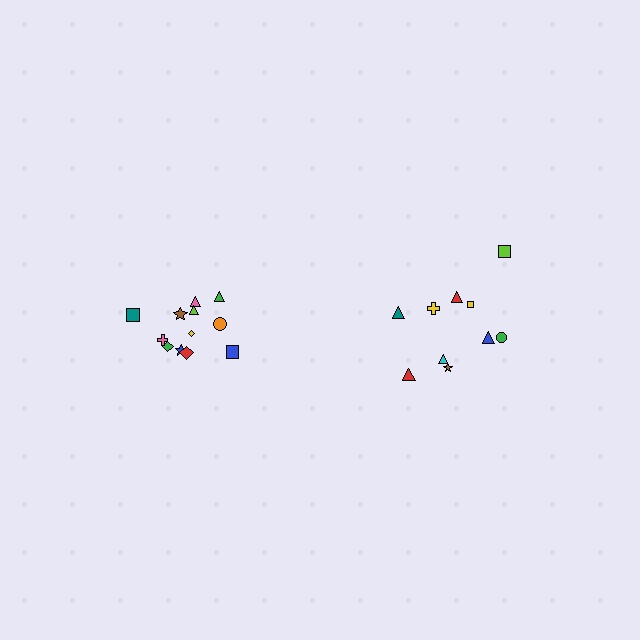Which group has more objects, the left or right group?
The left group.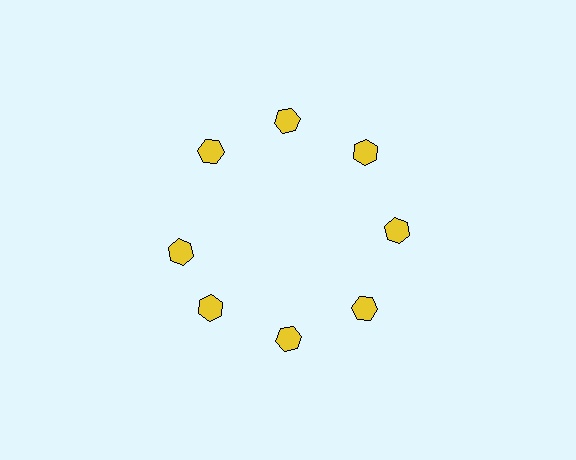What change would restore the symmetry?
The symmetry would be restored by rotating it back into even spacing with its neighbors so that all 8 hexagons sit at equal angles and equal distance from the center.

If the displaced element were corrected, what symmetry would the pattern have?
It would have 8-fold rotational symmetry — the pattern would map onto itself every 45 degrees.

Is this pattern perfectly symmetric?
No. The 8 yellow hexagons are arranged in a ring, but one element near the 9 o'clock position is rotated out of alignment along the ring, breaking the 8-fold rotational symmetry.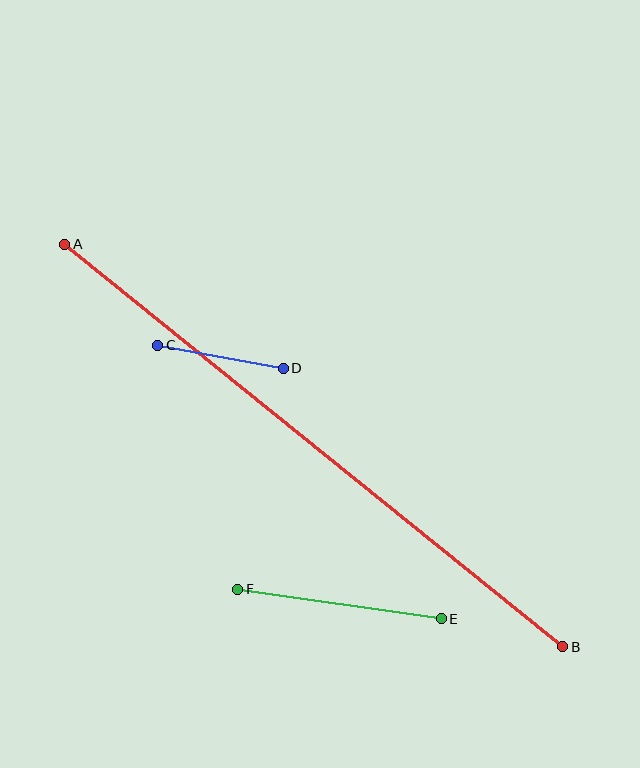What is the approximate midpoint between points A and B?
The midpoint is at approximately (314, 446) pixels.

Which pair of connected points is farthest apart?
Points A and B are farthest apart.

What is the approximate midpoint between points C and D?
The midpoint is at approximately (221, 357) pixels.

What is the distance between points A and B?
The distance is approximately 640 pixels.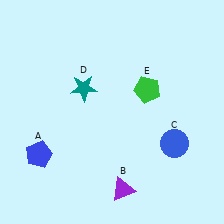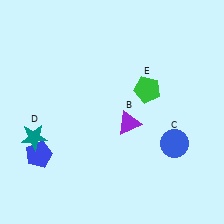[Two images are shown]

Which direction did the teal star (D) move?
The teal star (D) moved left.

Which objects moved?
The objects that moved are: the purple triangle (B), the teal star (D).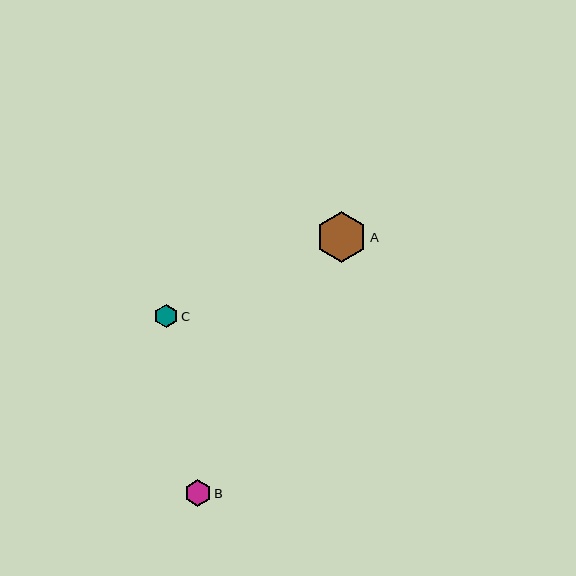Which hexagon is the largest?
Hexagon A is the largest with a size of approximately 51 pixels.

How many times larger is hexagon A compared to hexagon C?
Hexagon A is approximately 2.2 times the size of hexagon C.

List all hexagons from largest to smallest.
From largest to smallest: A, B, C.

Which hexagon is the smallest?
Hexagon C is the smallest with a size of approximately 23 pixels.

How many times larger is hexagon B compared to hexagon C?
Hexagon B is approximately 1.1 times the size of hexagon C.